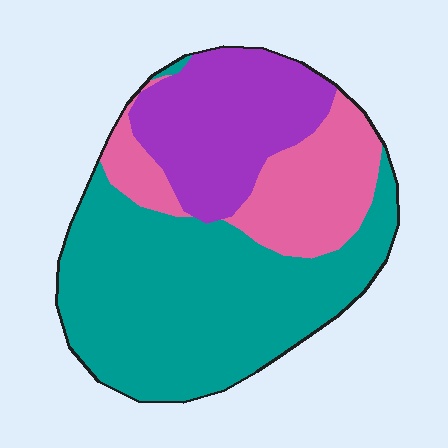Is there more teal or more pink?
Teal.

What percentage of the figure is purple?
Purple covers about 25% of the figure.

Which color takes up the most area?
Teal, at roughly 55%.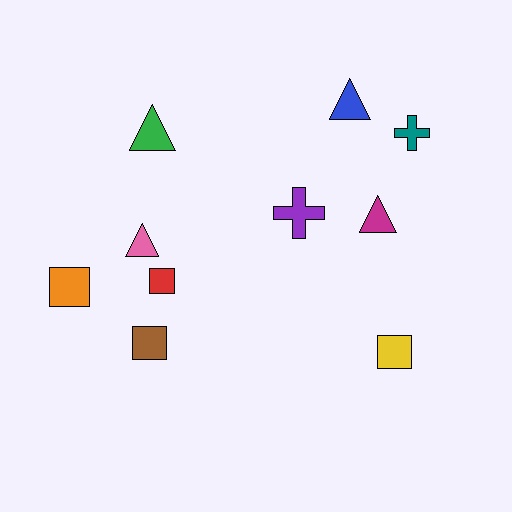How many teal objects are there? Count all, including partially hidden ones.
There is 1 teal object.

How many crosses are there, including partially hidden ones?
There are 2 crosses.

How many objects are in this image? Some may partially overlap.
There are 10 objects.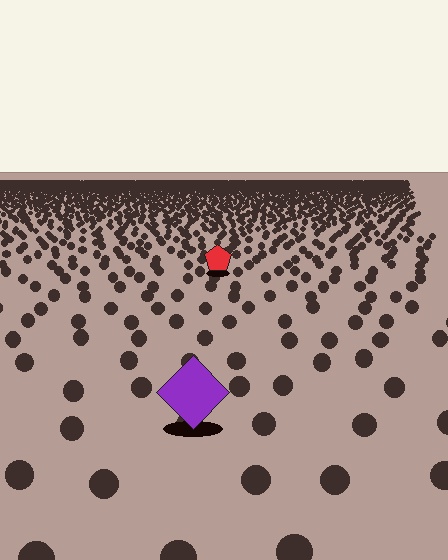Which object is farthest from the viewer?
The red pentagon is farthest from the viewer. It appears smaller and the ground texture around it is denser.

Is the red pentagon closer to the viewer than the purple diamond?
No. The purple diamond is closer — you can tell from the texture gradient: the ground texture is coarser near it.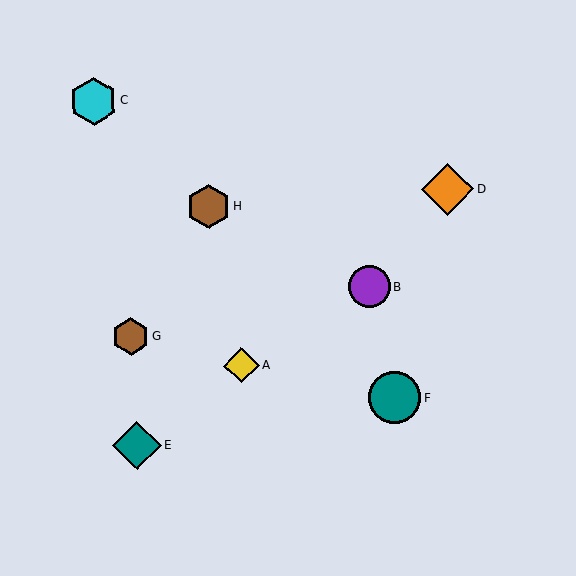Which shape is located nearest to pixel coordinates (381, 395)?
The teal circle (labeled F) at (395, 398) is nearest to that location.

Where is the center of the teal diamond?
The center of the teal diamond is at (137, 446).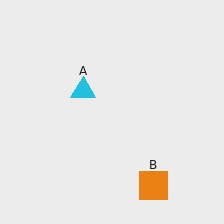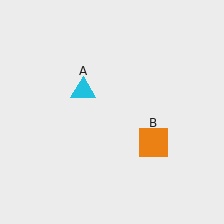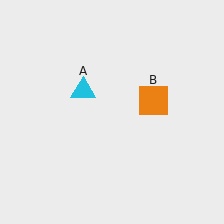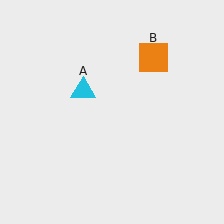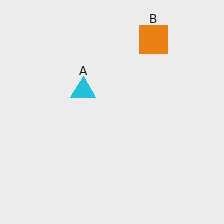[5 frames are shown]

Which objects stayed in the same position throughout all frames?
Cyan triangle (object A) remained stationary.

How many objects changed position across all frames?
1 object changed position: orange square (object B).